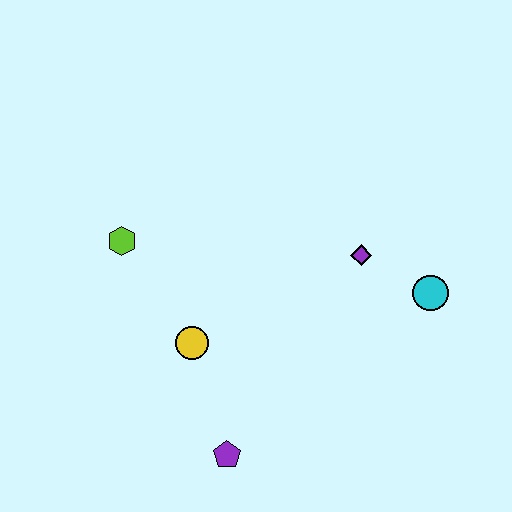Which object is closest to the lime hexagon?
The yellow circle is closest to the lime hexagon.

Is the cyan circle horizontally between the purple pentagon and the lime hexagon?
No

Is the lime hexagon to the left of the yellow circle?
Yes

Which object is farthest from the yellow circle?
The cyan circle is farthest from the yellow circle.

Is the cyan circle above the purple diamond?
No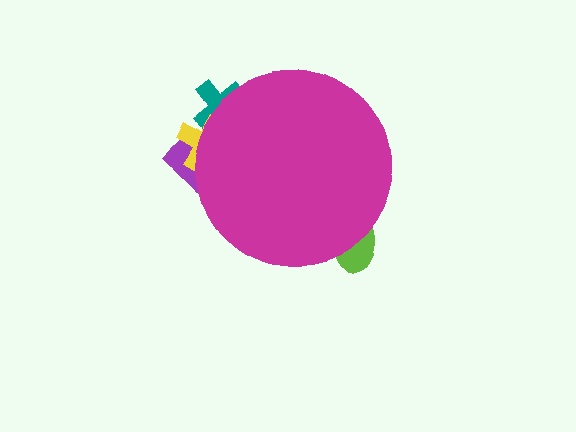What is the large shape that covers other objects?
A magenta circle.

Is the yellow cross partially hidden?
Yes, the yellow cross is partially hidden behind the magenta circle.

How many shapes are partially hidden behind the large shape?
4 shapes are partially hidden.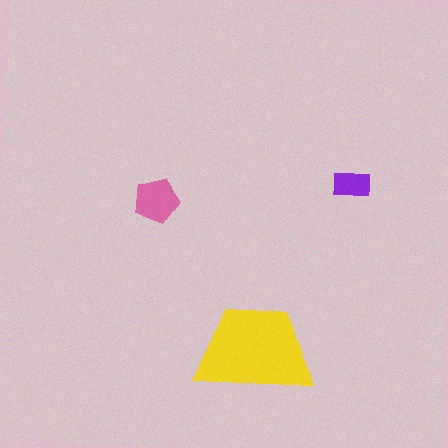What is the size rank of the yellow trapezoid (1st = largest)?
1st.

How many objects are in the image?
There are 3 objects in the image.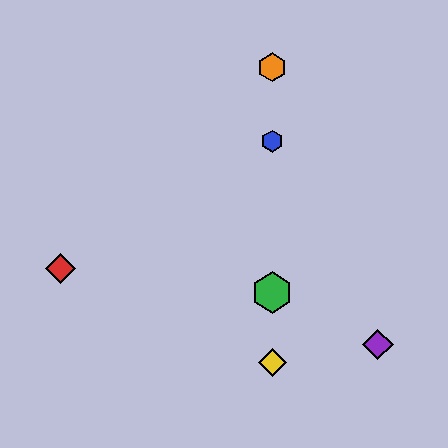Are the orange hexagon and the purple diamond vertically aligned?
No, the orange hexagon is at x≈272 and the purple diamond is at x≈378.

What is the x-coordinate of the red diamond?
The red diamond is at x≈61.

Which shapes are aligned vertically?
The blue hexagon, the green hexagon, the yellow diamond, the orange hexagon are aligned vertically.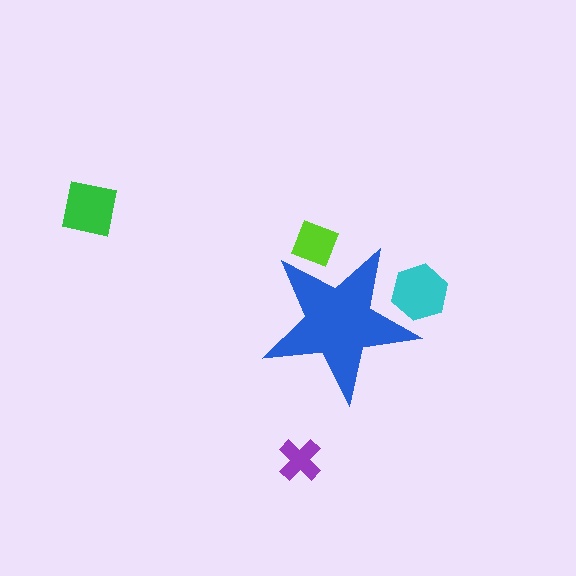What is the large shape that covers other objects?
A blue star.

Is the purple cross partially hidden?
No, the purple cross is fully visible.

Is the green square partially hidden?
No, the green square is fully visible.